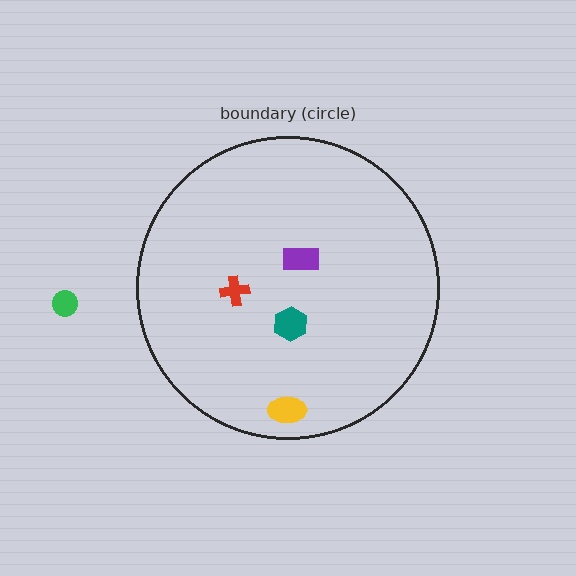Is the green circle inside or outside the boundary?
Outside.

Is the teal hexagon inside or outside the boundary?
Inside.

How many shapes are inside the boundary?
4 inside, 1 outside.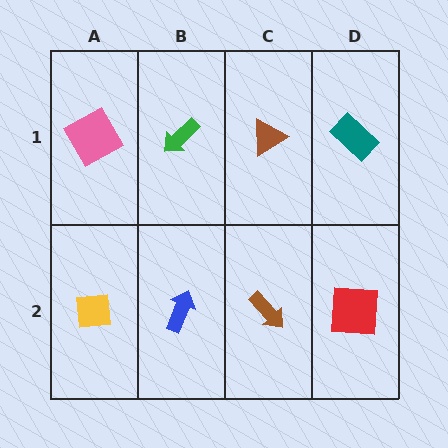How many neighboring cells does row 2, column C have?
3.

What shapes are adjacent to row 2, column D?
A teal rectangle (row 1, column D), a brown arrow (row 2, column C).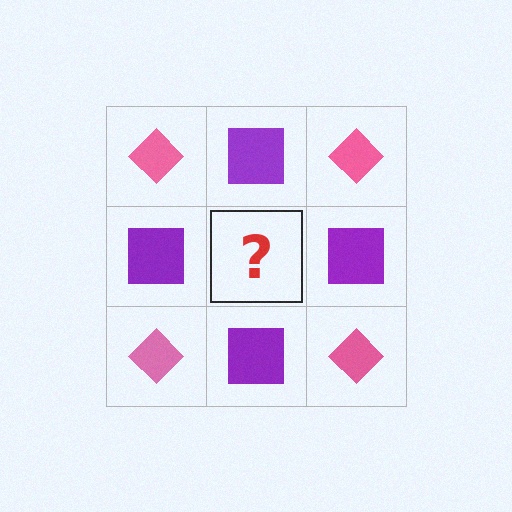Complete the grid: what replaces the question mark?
The question mark should be replaced with a pink diamond.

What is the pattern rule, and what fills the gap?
The rule is that it alternates pink diamond and purple square in a checkerboard pattern. The gap should be filled with a pink diamond.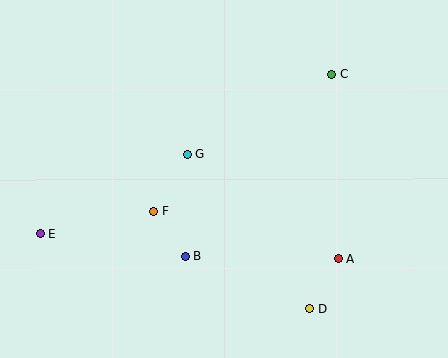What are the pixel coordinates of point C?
Point C is at (331, 74).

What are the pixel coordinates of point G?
Point G is at (187, 155).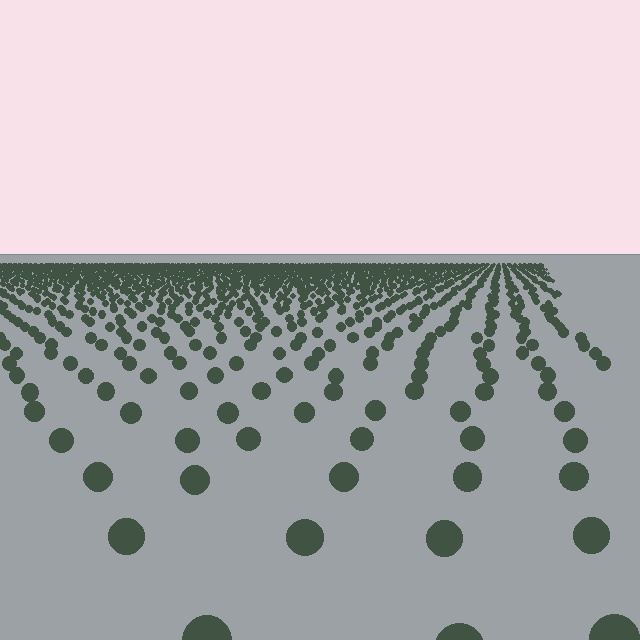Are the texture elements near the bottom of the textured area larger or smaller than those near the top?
Larger. Near the bottom, elements are closer to the viewer and appear at a bigger on-screen size.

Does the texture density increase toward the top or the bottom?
Density increases toward the top.